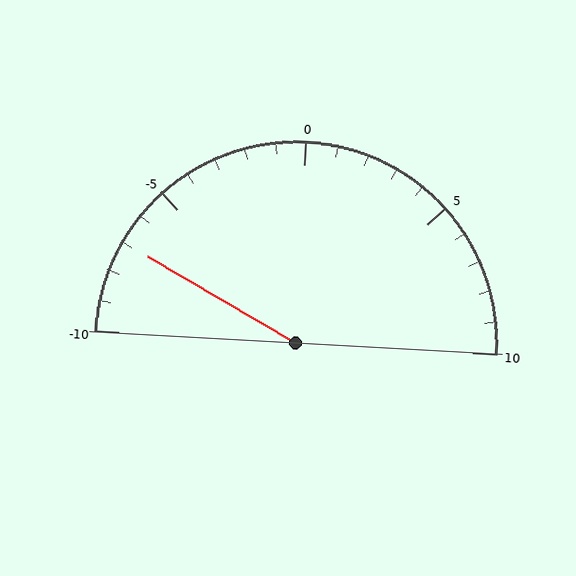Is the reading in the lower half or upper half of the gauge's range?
The reading is in the lower half of the range (-10 to 10).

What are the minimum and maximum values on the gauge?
The gauge ranges from -10 to 10.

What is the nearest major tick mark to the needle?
The nearest major tick mark is -5.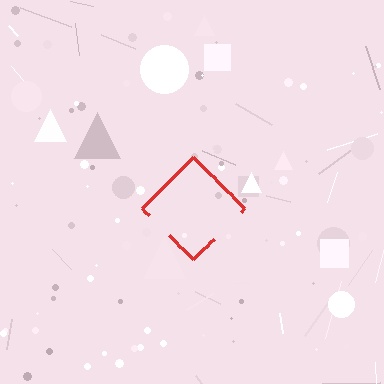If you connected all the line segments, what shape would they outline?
They would outline a diamond.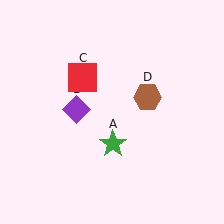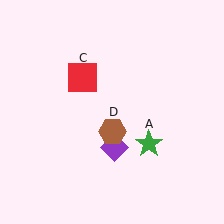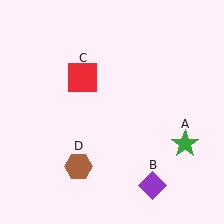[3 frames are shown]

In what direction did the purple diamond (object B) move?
The purple diamond (object B) moved down and to the right.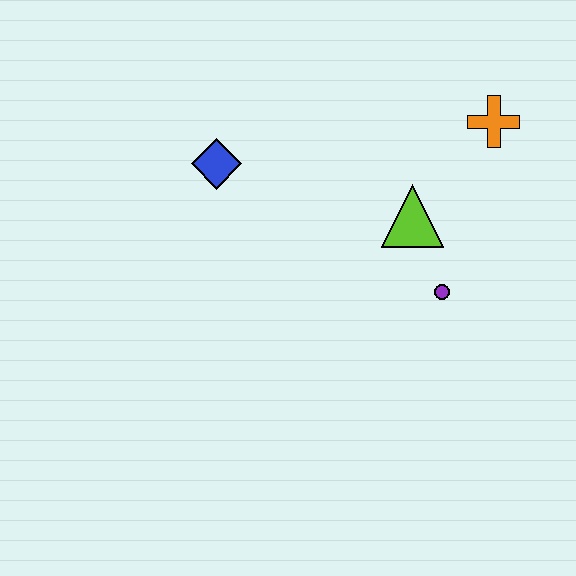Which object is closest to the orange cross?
The lime triangle is closest to the orange cross.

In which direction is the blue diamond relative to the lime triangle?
The blue diamond is to the left of the lime triangle.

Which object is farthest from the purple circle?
The blue diamond is farthest from the purple circle.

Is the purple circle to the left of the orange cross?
Yes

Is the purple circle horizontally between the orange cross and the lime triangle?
Yes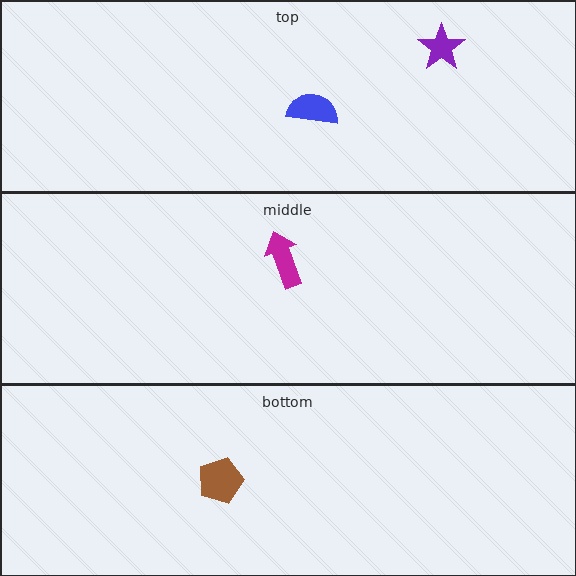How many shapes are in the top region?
2.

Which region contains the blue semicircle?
The top region.